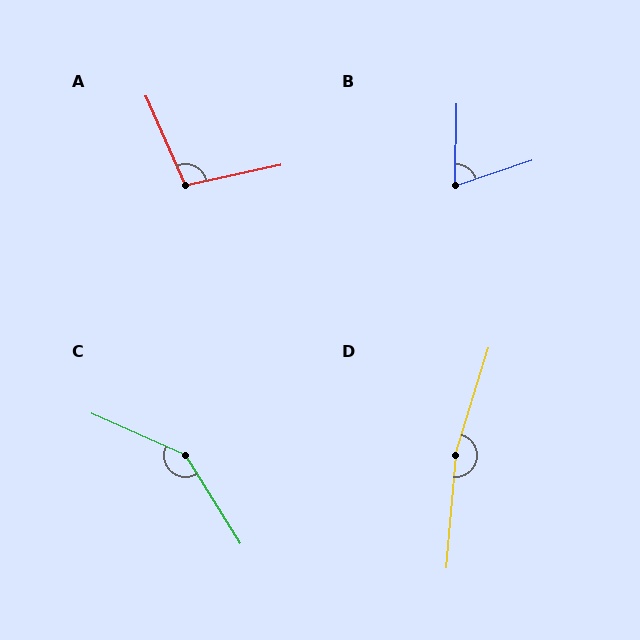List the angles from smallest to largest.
B (71°), A (102°), C (146°), D (167°).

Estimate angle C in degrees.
Approximately 146 degrees.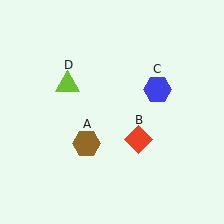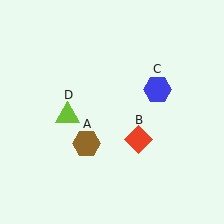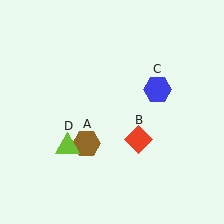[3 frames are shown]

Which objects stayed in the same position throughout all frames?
Brown hexagon (object A) and red diamond (object B) and blue hexagon (object C) remained stationary.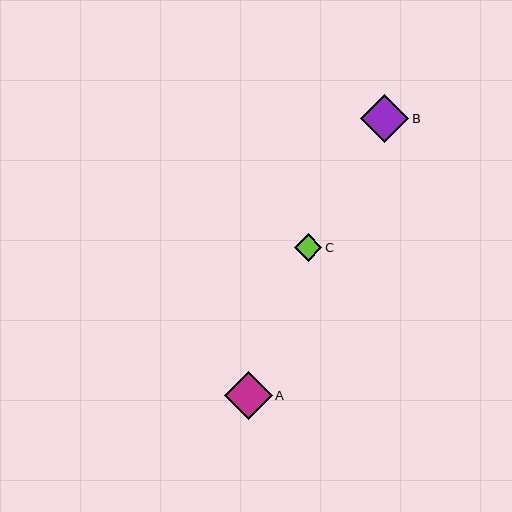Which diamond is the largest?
Diamond B is the largest with a size of approximately 48 pixels.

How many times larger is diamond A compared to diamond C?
Diamond A is approximately 1.7 times the size of diamond C.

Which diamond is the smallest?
Diamond C is the smallest with a size of approximately 27 pixels.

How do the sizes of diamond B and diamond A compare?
Diamond B and diamond A are approximately the same size.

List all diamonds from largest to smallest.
From largest to smallest: B, A, C.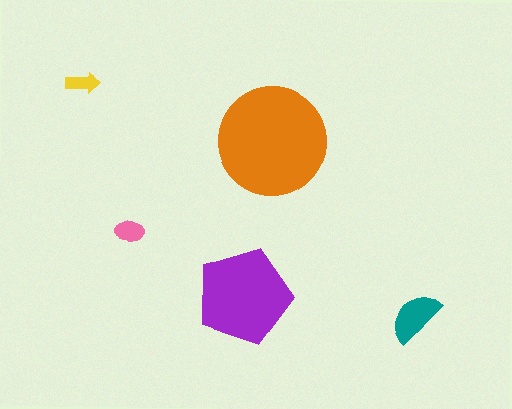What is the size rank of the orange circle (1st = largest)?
1st.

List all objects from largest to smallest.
The orange circle, the purple pentagon, the teal semicircle, the pink ellipse, the yellow arrow.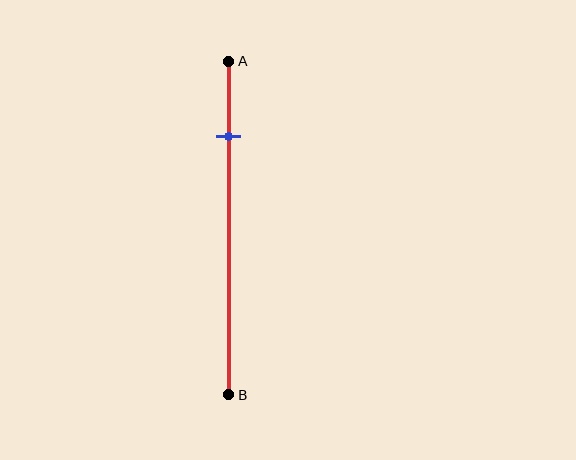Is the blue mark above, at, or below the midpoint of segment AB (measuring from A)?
The blue mark is above the midpoint of segment AB.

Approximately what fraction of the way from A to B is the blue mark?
The blue mark is approximately 25% of the way from A to B.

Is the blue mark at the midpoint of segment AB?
No, the mark is at about 25% from A, not at the 50% midpoint.